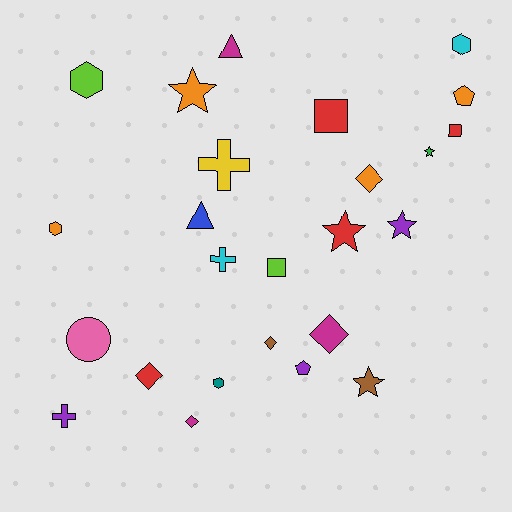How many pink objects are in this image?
There is 1 pink object.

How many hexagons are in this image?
There are 4 hexagons.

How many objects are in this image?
There are 25 objects.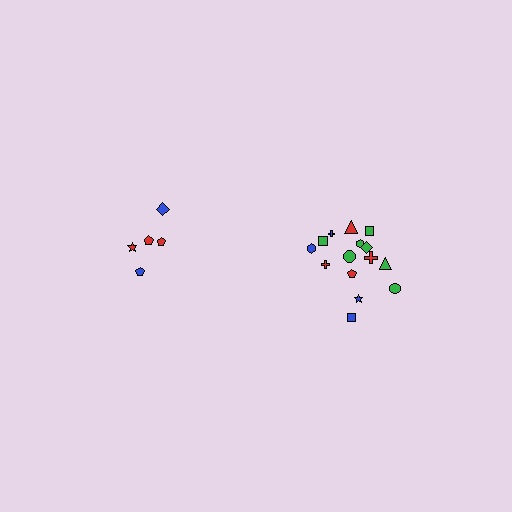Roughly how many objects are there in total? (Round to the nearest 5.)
Roughly 20 objects in total.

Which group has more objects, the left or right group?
The right group.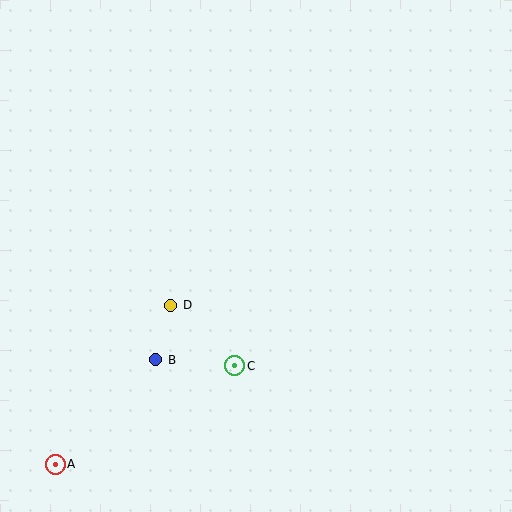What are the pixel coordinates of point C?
Point C is at (235, 366).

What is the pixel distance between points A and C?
The distance between A and C is 205 pixels.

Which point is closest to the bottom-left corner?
Point A is closest to the bottom-left corner.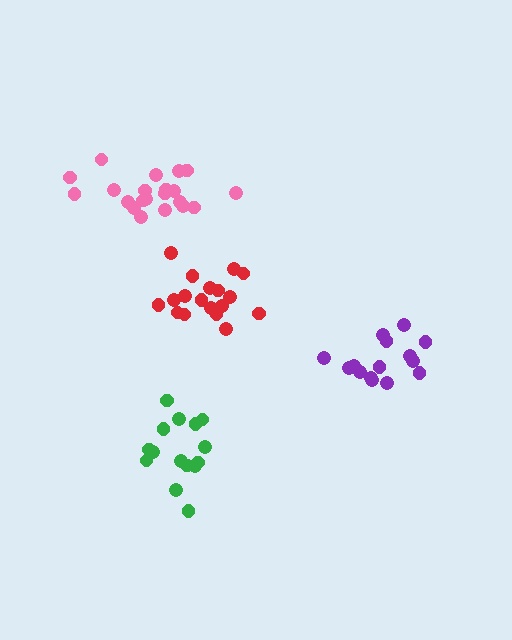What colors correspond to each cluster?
The clusters are colored: red, purple, green, pink.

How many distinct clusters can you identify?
There are 4 distinct clusters.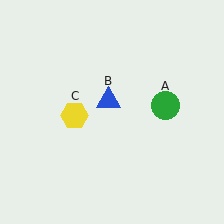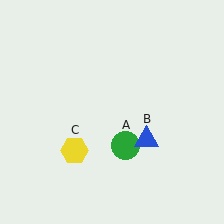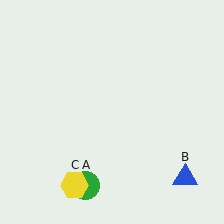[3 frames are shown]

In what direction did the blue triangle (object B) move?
The blue triangle (object B) moved down and to the right.